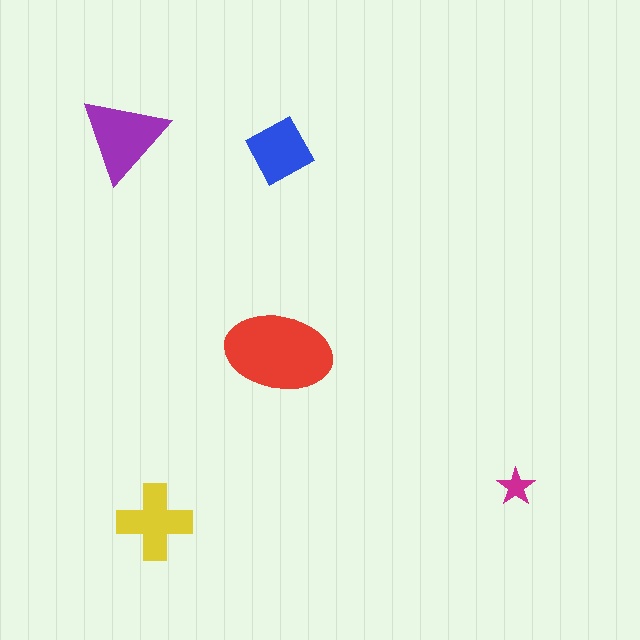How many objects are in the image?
There are 5 objects in the image.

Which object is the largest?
The red ellipse.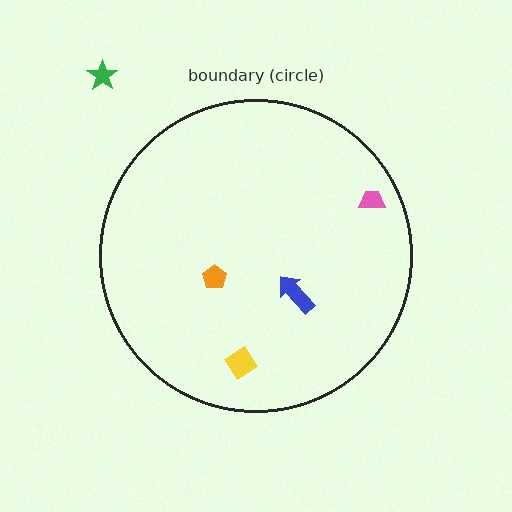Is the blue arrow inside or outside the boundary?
Inside.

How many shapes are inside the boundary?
4 inside, 1 outside.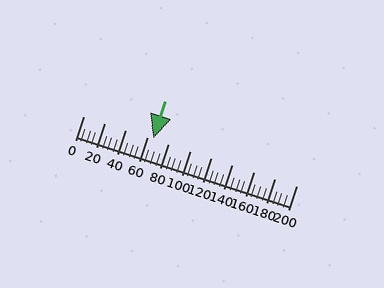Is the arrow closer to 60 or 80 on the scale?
The arrow is closer to 60.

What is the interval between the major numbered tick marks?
The major tick marks are spaced 20 units apart.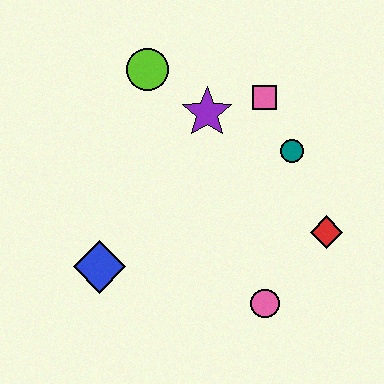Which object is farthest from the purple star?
The pink circle is farthest from the purple star.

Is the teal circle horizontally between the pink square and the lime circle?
No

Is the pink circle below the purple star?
Yes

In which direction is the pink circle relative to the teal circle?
The pink circle is below the teal circle.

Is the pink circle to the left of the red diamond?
Yes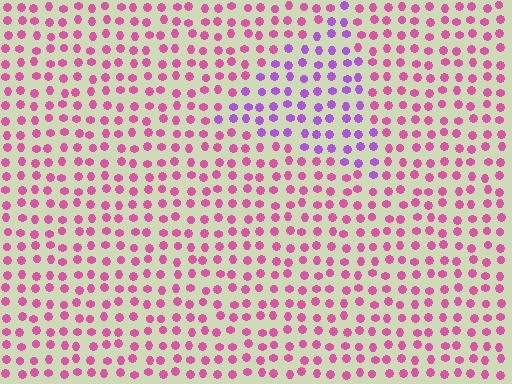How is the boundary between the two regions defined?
The boundary is defined purely by a slight shift in hue (about 42 degrees). Spacing, size, and orientation are identical on both sides.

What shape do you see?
I see a triangle.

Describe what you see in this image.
The image is filled with small pink elements in a uniform arrangement. A triangle-shaped region is visible where the elements are tinted to a slightly different hue, forming a subtle color boundary.